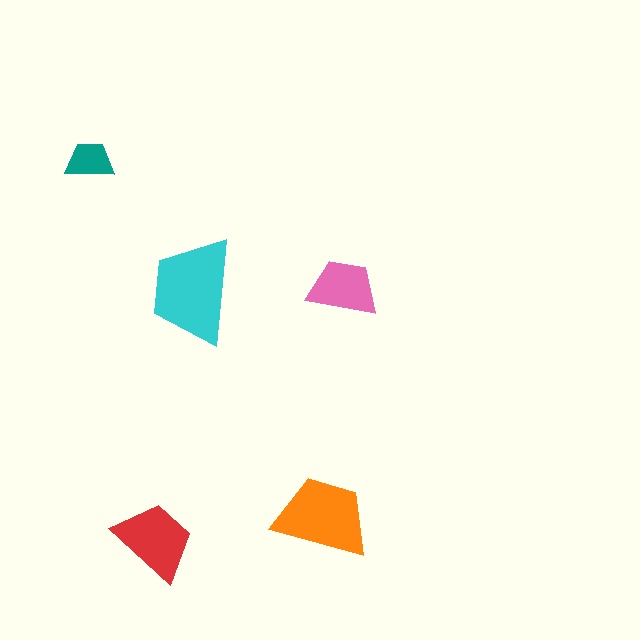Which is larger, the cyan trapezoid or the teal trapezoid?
The cyan one.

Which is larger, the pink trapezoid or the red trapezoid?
The red one.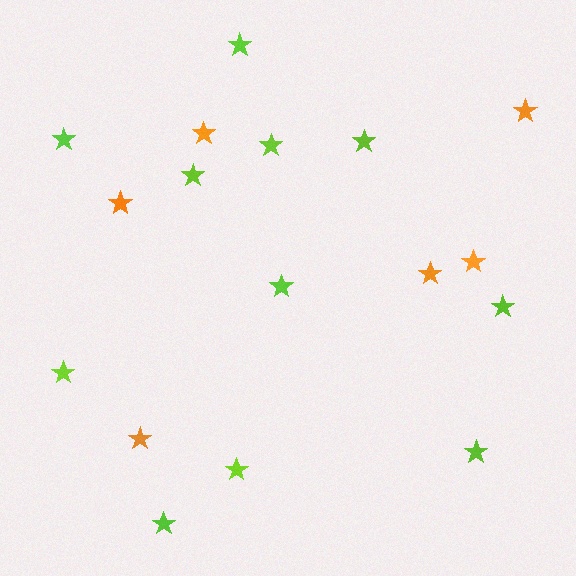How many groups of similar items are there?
There are 2 groups: one group of orange stars (6) and one group of lime stars (11).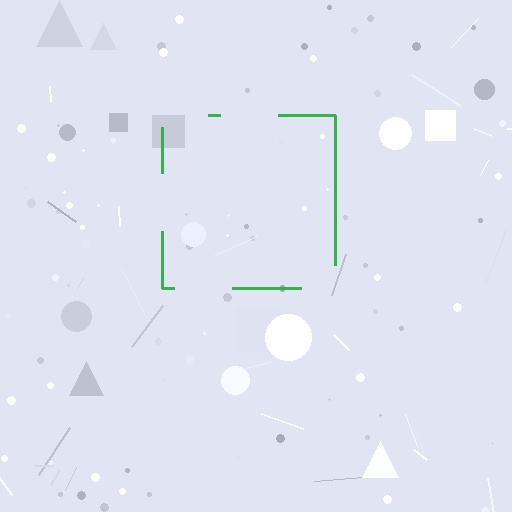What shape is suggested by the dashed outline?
The dashed outline suggests a square.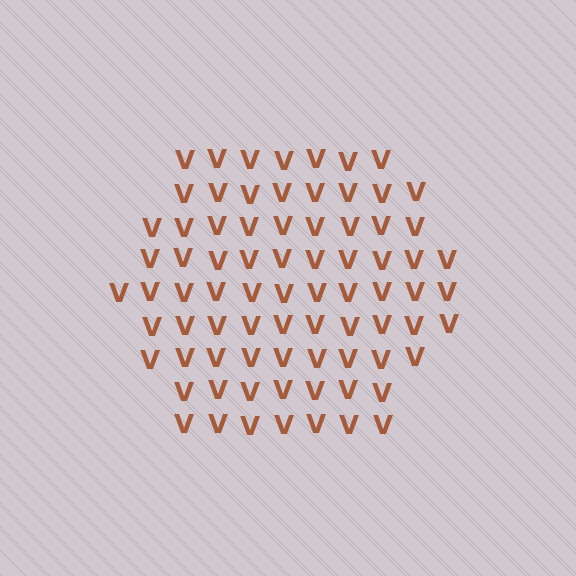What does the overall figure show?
The overall figure shows a hexagon.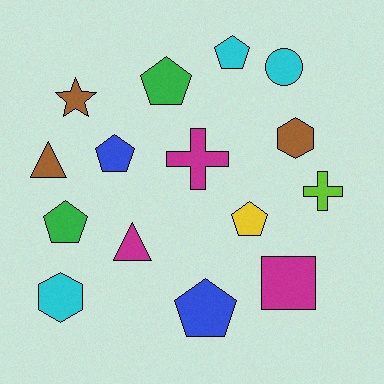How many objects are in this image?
There are 15 objects.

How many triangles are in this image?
There are 2 triangles.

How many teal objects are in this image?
There are no teal objects.